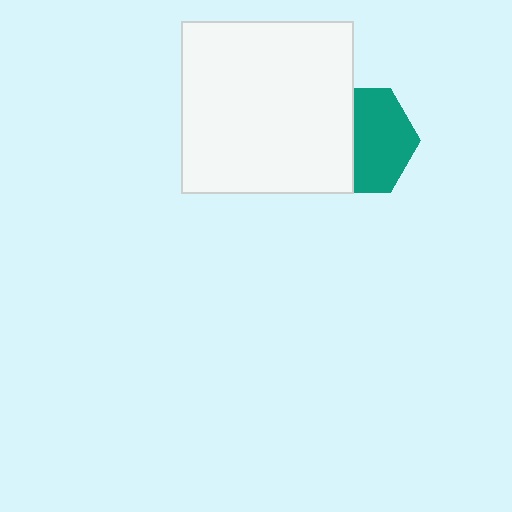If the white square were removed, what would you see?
You would see the complete teal hexagon.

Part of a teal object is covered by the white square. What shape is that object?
It is a hexagon.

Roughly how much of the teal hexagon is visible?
About half of it is visible (roughly 58%).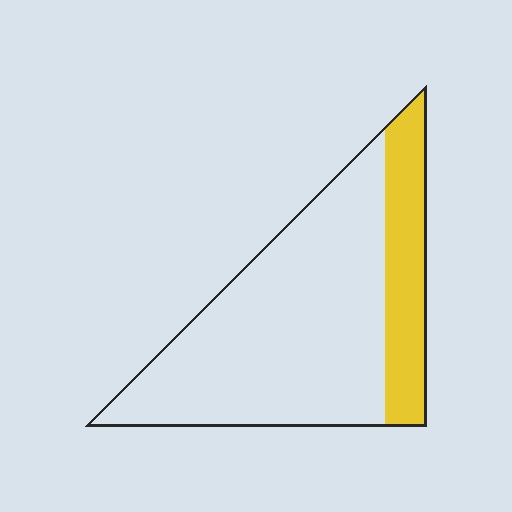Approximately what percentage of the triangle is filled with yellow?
Approximately 25%.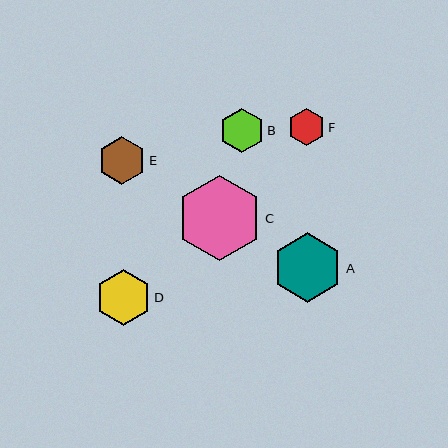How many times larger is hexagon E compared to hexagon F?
Hexagon E is approximately 1.3 times the size of hexagon F.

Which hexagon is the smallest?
Hexagon F is the smallest with a size of approximately 37 pixels.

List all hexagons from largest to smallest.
From largest to smallest: C, A, D, E, B, F.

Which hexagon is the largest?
Hexagon C is the largest with a size of approximately 85 pixels.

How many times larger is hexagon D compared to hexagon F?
Hexagon D is approximately 1.5 times the size of hexagon F.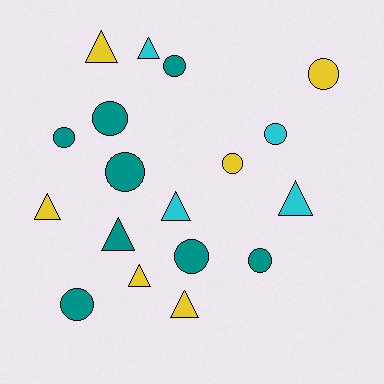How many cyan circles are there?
There is 1 cyan circle.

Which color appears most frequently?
Teal, with 8 objects.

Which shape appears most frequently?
Circle, with 10 objects.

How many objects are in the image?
There are 18 objects.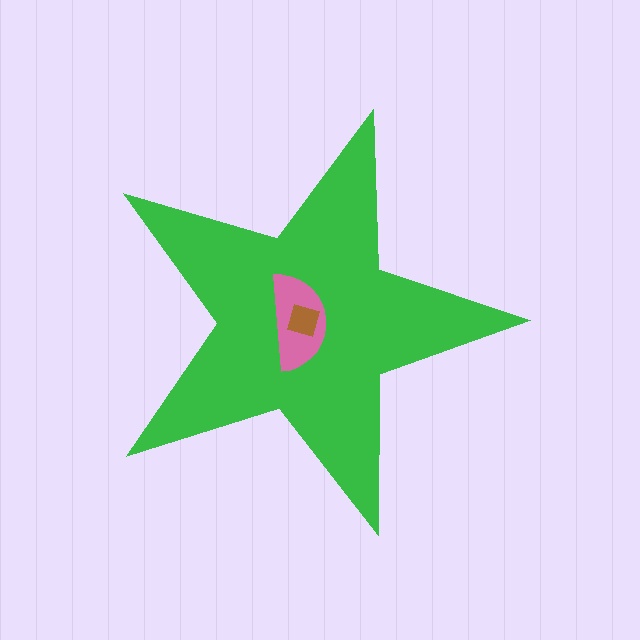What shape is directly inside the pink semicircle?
The brown diamond.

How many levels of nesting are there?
3.